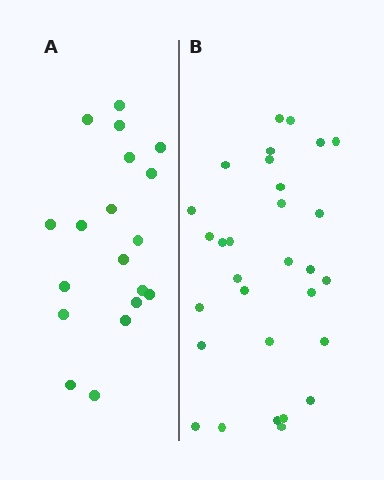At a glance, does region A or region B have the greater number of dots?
Region B (the right region) has more dots.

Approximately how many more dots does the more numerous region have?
Region B has roughly 12 or so more dots than region A.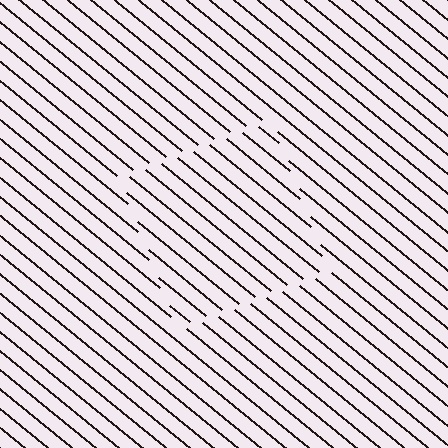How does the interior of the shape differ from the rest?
The interior of the shape contains the same grating, shifted by half a period — the contour is defined by the phase discontinuity where line-ends from the inner and outer gratings abut.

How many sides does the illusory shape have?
4 sides — the line-ends trace a square.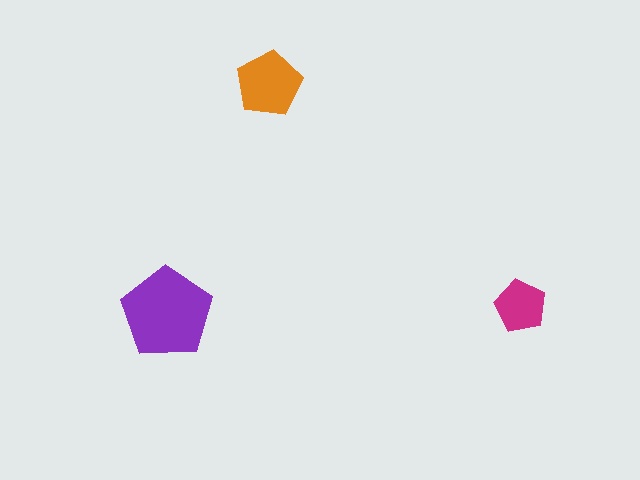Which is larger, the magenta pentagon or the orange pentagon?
The orange one.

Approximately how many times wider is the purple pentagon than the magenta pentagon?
About 1.5 times wider.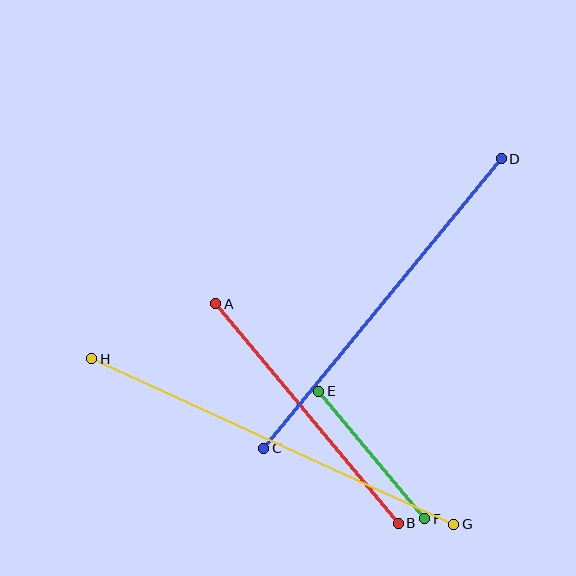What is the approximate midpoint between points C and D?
The midpoint is at approximately (382, 303) pixels.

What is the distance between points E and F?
The distance is approximately 166 pixels.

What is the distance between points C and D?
The distance is approximately 375 pixels.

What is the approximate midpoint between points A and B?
The midpoint is at approximately (307, 414) pixels.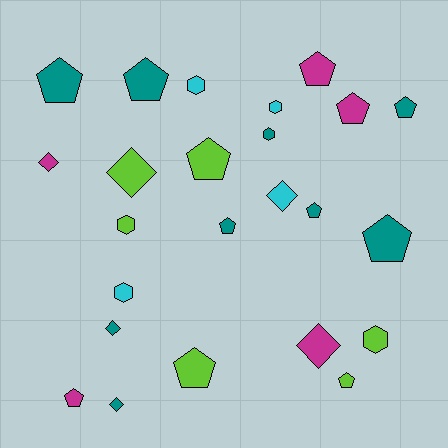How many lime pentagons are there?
There are 3 lime pentagons.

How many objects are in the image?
There are 24 objects.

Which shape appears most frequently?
Pentagon, with 12 objects.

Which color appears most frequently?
Teal, with 9 objects.